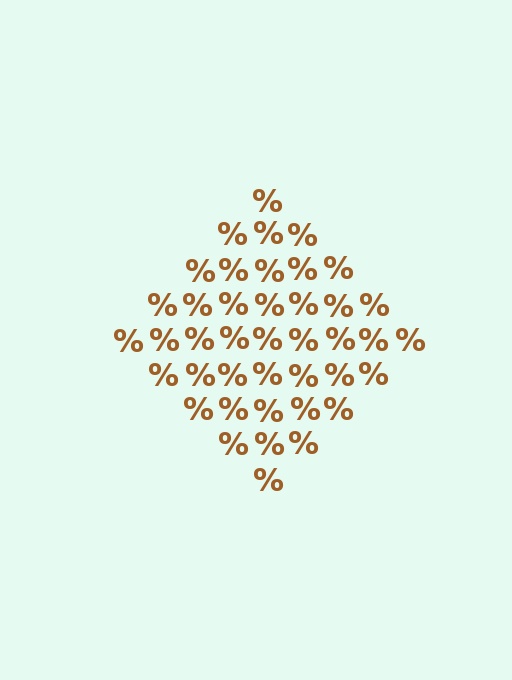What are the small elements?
The small elements are percent signs.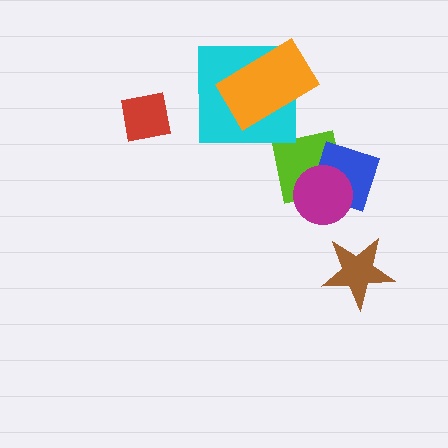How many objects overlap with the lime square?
2 objects overlap with the lime square.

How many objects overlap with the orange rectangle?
1 object overlaps with the orange rectangle.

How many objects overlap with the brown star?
0 objects overlap with the brown star.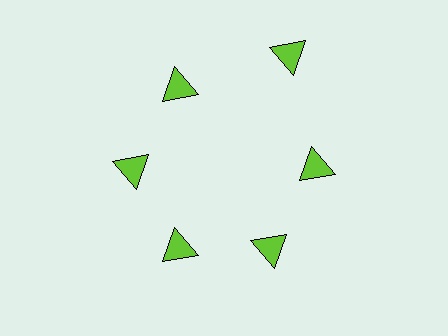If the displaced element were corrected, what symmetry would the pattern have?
It would have 6-fold rotational symmetry — the pattern would map onto itself every 60 degrees.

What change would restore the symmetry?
The symmetry would be restored by moving it inward, back onto the ring so that all 6 triangles sit at equal angles and equal distance from the center.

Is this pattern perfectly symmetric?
No. The 6 lime triangles are arranged in a ring, but one element near the 1 o'clock position is pushed outward from the center, breaking the 6-fold rotational symmetry.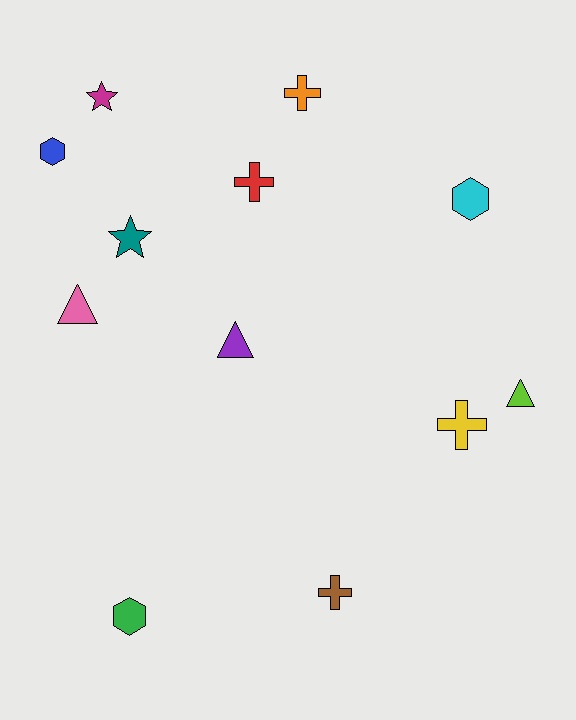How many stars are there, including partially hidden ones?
There are 2 stars.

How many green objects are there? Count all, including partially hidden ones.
There is 1 green object.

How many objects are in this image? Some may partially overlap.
There are 12 objects.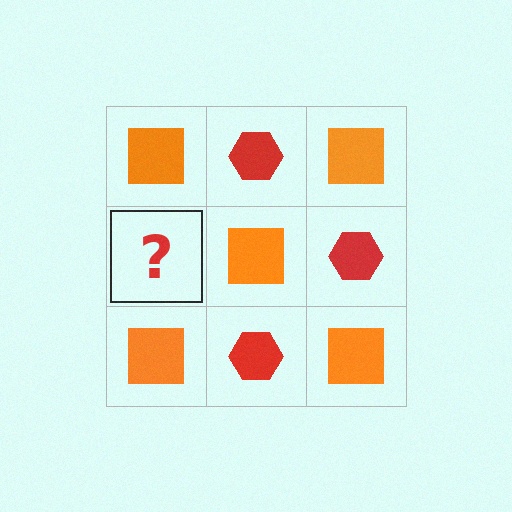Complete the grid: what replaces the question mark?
The question mark should be replaced with a red hexagon.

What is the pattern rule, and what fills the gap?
The rule is that it alternates orange square and red hexagon in a checkerboard pattern. The gap should be filled with a red hexagon.